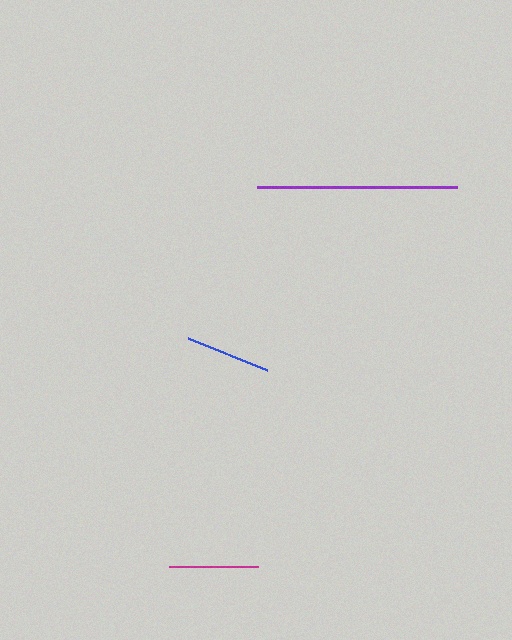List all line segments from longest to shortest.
From longest to shortest: purple, magenta, blue.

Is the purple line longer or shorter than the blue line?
The purple line is longer than the blue line.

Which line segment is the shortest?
The blue line is the shortest at approximately 86 pixels.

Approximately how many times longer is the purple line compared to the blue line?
The purple line is approximately 2.3 times the length of the blue line.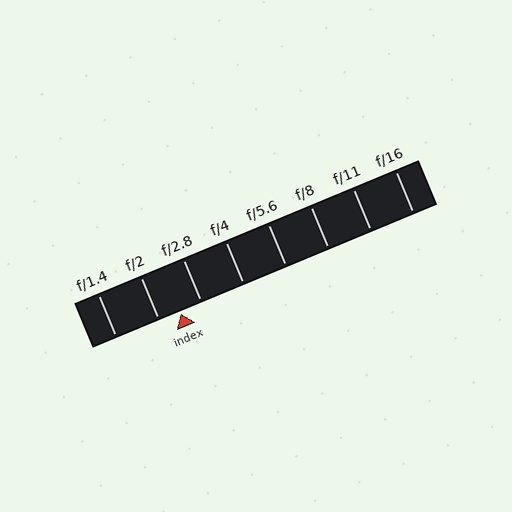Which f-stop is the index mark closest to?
The index mark is closest to f/2.8.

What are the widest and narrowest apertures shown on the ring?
The widest aperture shown is f/1.4 and the narrowest is f/16.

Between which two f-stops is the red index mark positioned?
The index mark is between f/2 and f/2.8.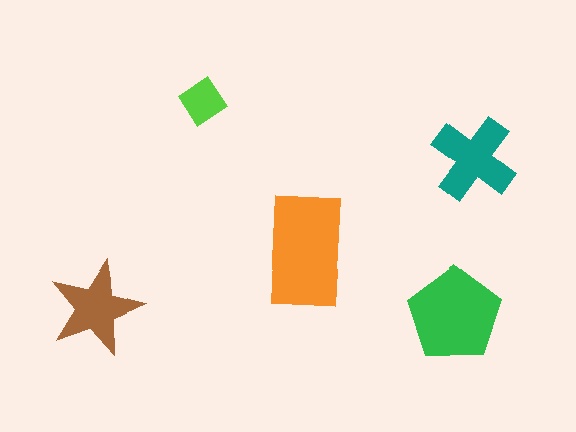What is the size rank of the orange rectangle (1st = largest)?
1st.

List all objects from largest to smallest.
The orange rectangle, the green pentagon, the teal cross, the brown star, the lime diamond.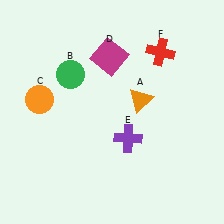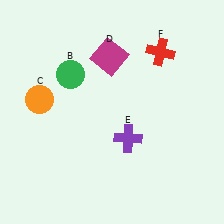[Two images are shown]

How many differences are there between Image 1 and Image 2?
There is 1 difference between the two images.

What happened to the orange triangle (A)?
The orange triangle (A) was removed in Image 2. It was in the top-right area of Image 1.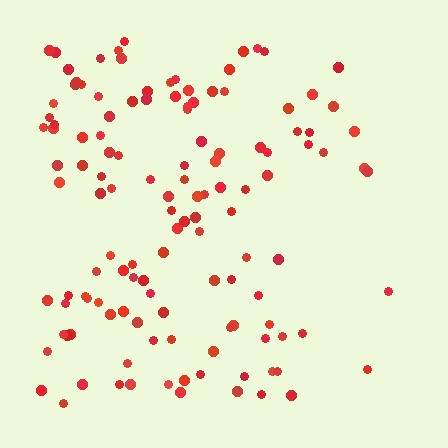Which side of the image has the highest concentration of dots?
The left.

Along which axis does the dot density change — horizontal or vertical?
Horizontal.